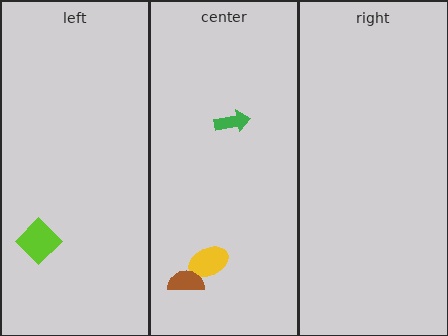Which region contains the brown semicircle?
The center region.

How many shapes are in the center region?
3.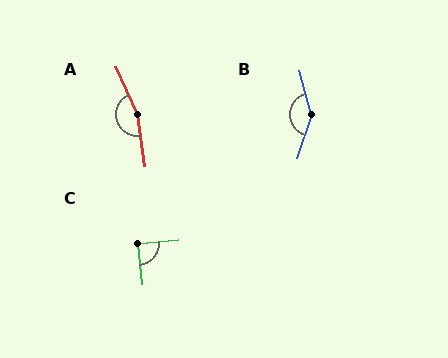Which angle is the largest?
A, at approximately 163 degrees.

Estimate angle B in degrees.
Approximately 147 degrees.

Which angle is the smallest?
C, at approximately 89 degrees.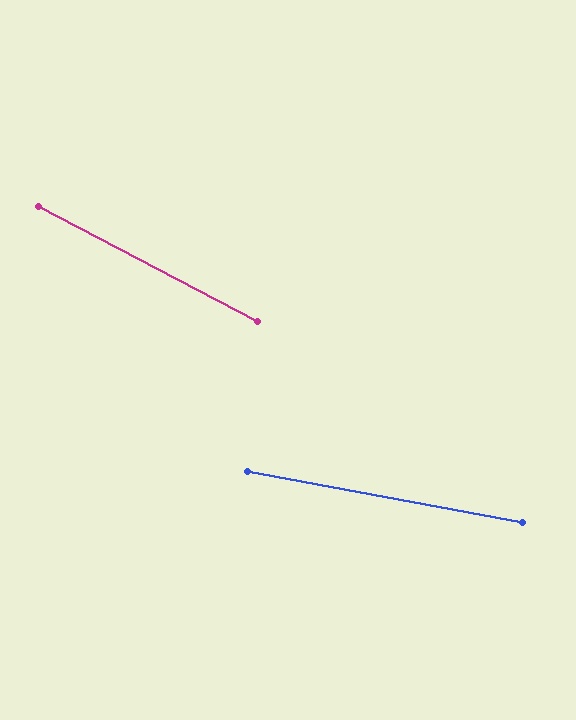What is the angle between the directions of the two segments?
Approximately 17 degrees.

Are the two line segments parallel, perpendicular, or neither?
Neither parallel nor perpendicular — they differ by about 17°.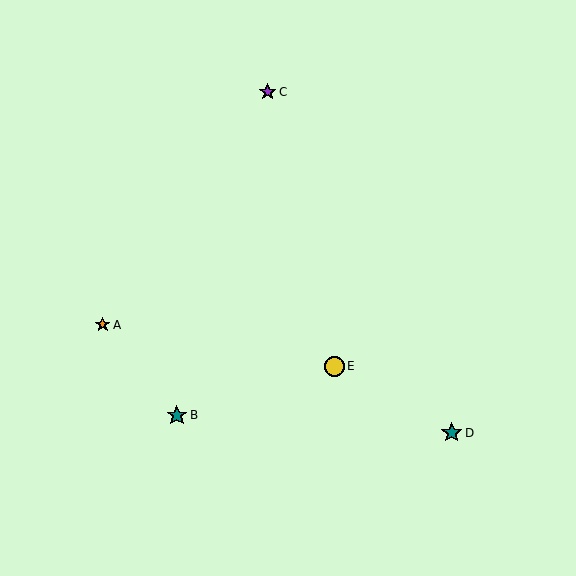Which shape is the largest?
The teal star (labeled B) is the largest.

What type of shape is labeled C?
Shape C is a purple star.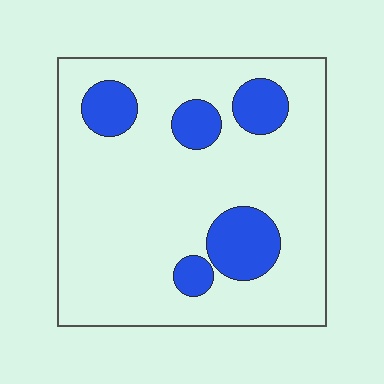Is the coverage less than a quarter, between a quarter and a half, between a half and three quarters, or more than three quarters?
Less than a quarter.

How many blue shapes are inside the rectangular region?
5.